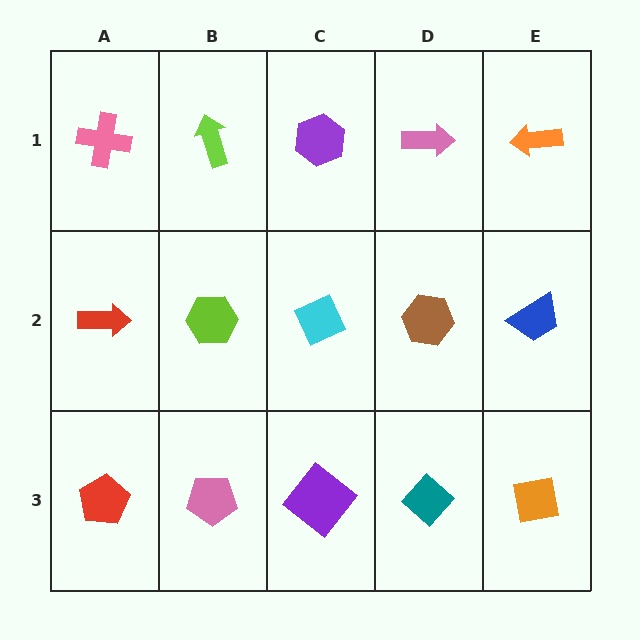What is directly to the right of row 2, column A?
A lime hexagon.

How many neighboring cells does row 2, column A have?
3.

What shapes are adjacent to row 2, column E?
An orange arrow (row 1, column E), an orange square (row 3, column E), a brown hexagon (row 2, column D).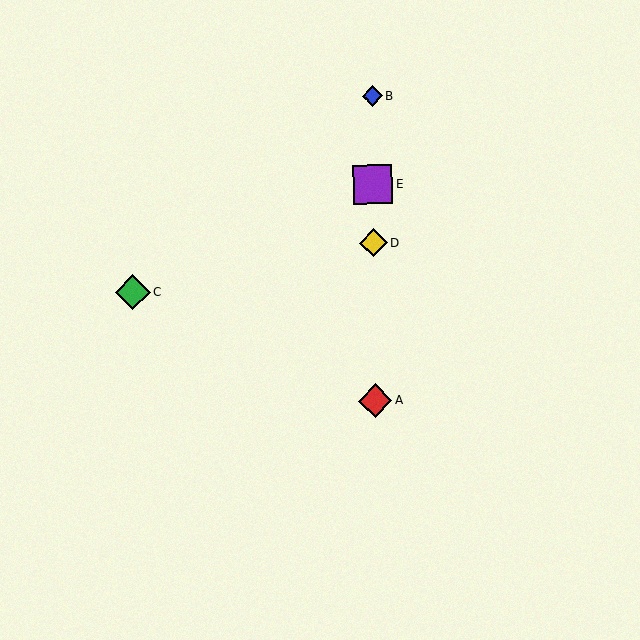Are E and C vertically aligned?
No, E is at x≈373 and C is at x≈132.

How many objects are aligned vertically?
4 objects (A, B, D, E) are aligned vertically.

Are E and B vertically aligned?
Yes, both are at x≈373.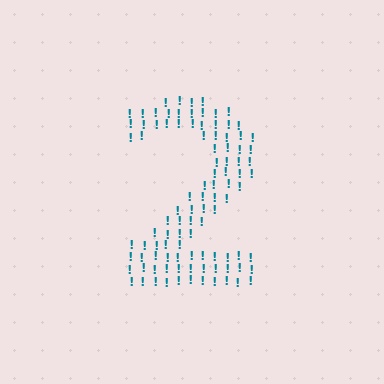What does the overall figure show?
The overall figure shows the digit 2.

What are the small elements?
The small elements are exclamation marks.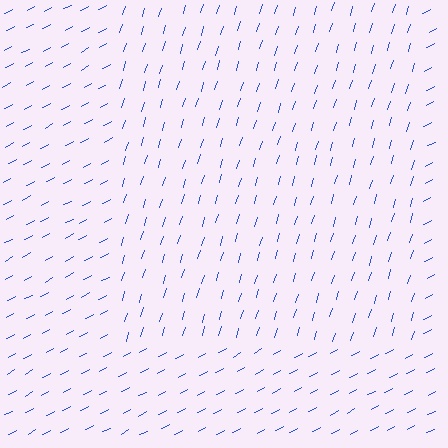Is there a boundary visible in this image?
Yes, there is a texture boundary formed by a change in line orientation.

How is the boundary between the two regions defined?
The boundary is defined purely by a change in line orientation (approximately 45 degrees difference). All lines are the same color and thickness.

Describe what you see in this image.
The image is filled with small blue line segments. A rectangle region in the image has lines oriented differently from the surrounding lines, creating a visible texture boundary.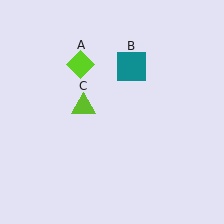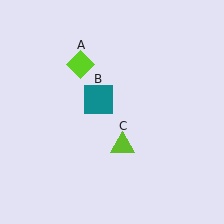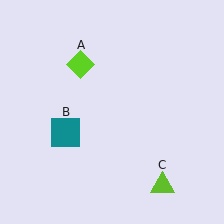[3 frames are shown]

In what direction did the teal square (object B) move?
The teal square (object B) moved down and to the left.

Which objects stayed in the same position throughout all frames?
Lime diamond (object A) remained stationary.